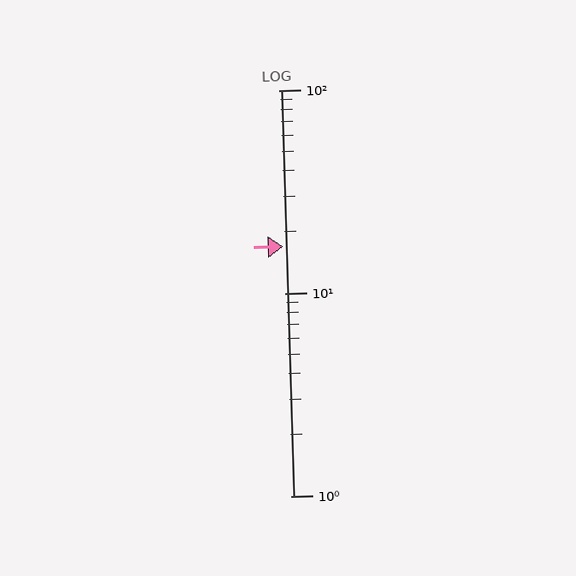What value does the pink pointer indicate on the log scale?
The pointer indicates approximately 17.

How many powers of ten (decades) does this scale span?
The scale spans 2 decades, from 1 to 100.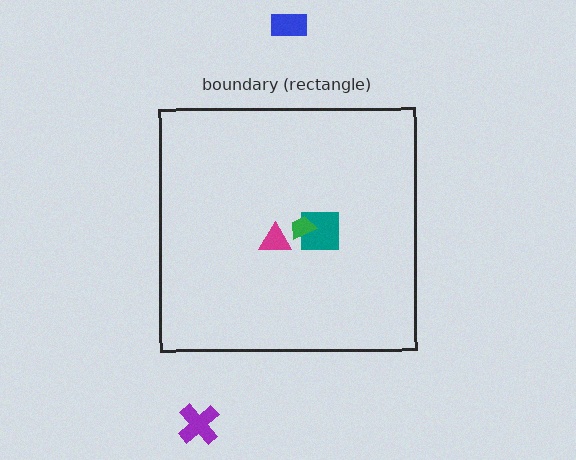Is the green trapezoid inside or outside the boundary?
Inside.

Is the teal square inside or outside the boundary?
Inside.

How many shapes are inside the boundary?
3 inside, 2 outside.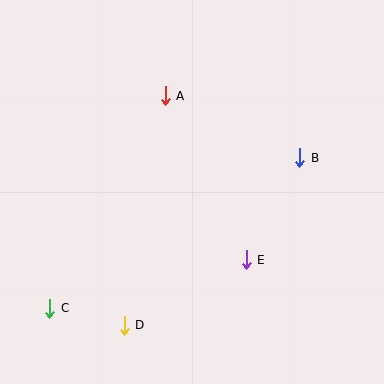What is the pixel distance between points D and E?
The distance between D and E is 139 pixels.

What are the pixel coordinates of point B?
Point B is at (300, 158).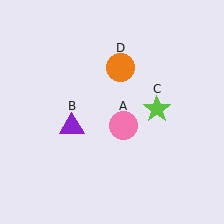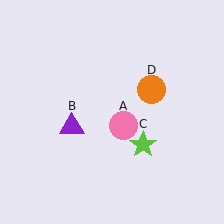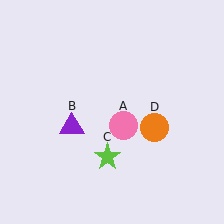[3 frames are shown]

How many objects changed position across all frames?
2 objects changed position: lime star (object C), orange circle (object D).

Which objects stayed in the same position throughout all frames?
Pink circle (object A) and purple triangle (object B) remained stationary.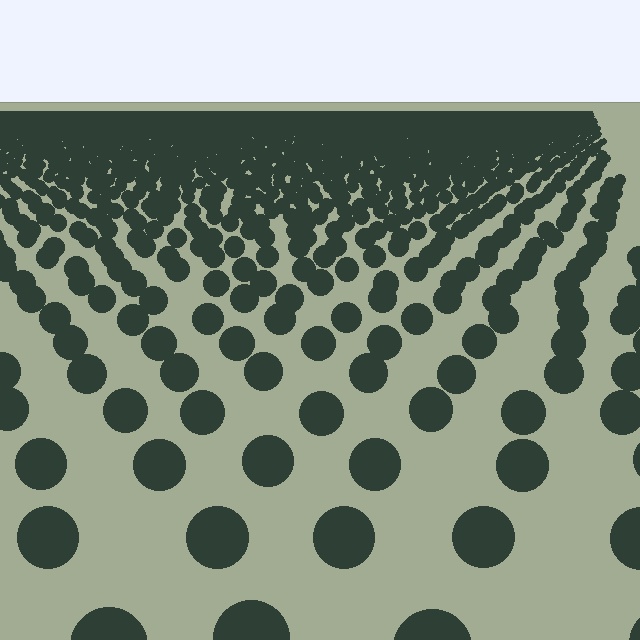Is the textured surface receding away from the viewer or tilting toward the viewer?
The surface is receding away from the viewer. Texture elements get smaller and denser toward the top.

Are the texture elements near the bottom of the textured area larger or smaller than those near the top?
Larger. Near the bottom, elements are closer to the viewer and appear at a bigger on-screen size.